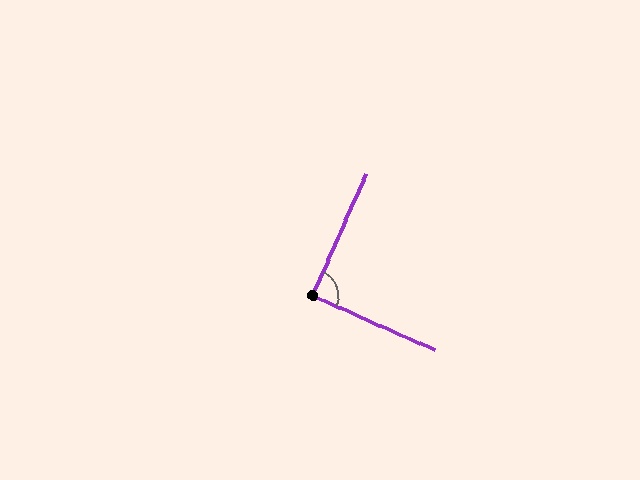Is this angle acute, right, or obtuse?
It is approximately a right angle.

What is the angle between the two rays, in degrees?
Approximately 90 degrees.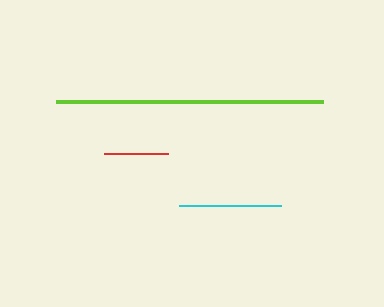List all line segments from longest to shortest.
From longest to shortest: lime, cyan, red.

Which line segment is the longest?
The lime line is the longest at approximately 267 pixels.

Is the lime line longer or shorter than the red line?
The lime line is longer than the red line.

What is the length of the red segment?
The red segment is approximately 63 pixels long.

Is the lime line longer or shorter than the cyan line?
The lime line is longer than the cyan line.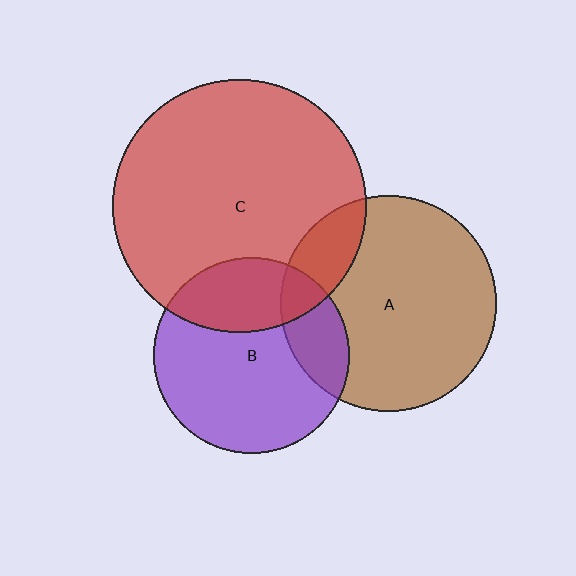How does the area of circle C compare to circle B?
Approximately 1.7 times.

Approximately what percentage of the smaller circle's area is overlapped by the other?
Approximately 15%.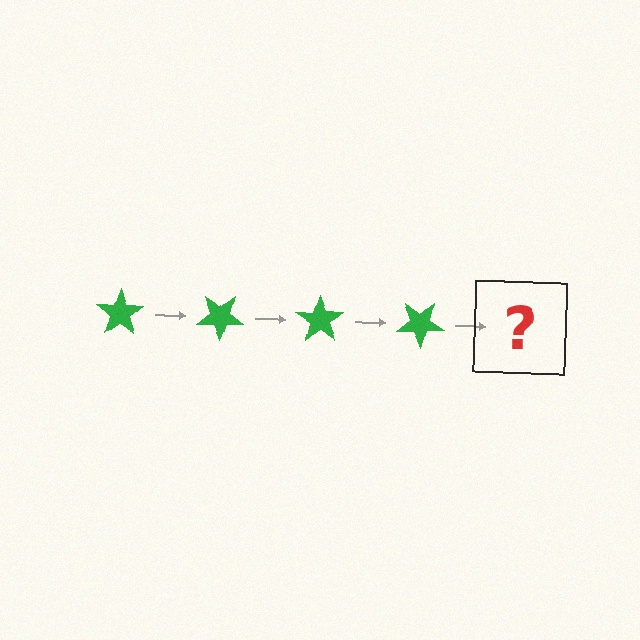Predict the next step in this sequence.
The next step is a green star rotated 140 degrees.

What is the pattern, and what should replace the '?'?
The pattern is that the star rotates 35 degrees each step. The '?' should be a green star rotated 140 degrees.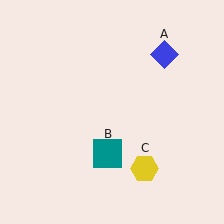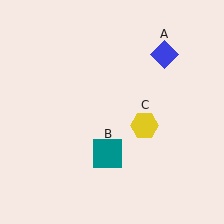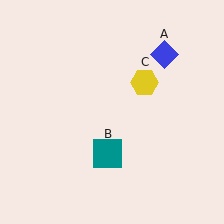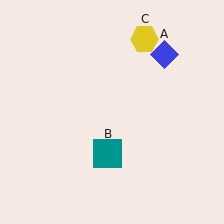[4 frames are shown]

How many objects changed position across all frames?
1 object changed position: yellow hexagon (object C).